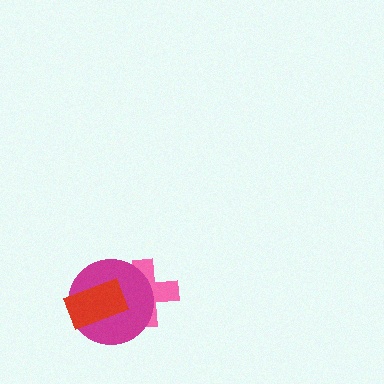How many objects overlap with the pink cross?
2 objects overlap with the pink cross.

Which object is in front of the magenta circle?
The red rectangle is in front of the magenta circle.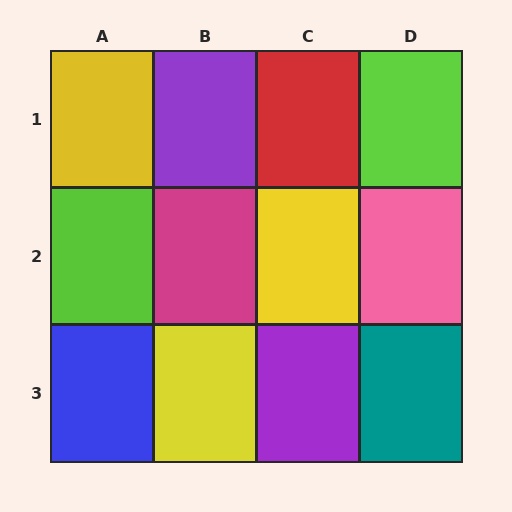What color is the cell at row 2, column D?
Pink.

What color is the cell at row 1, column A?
Yellow.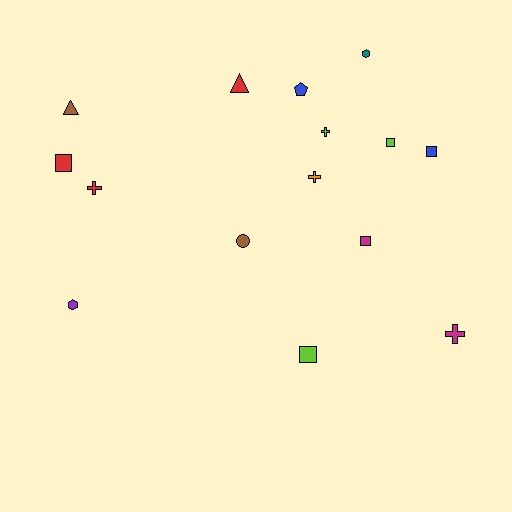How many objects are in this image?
There are 15 objects.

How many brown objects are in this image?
There are 2 brown objects.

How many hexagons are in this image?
There are 2 hexagons.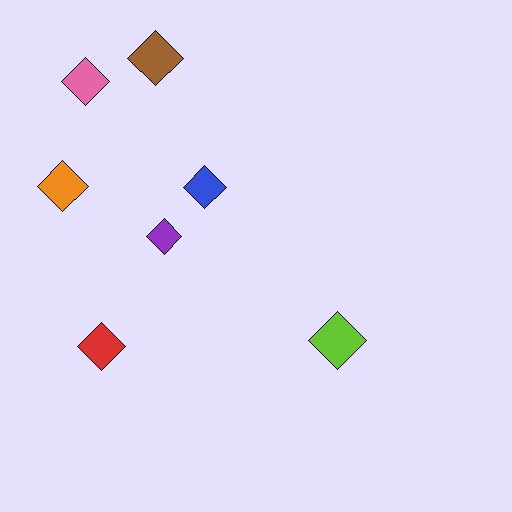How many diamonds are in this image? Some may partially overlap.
There are 7 diamonds.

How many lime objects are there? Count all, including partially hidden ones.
There is 1 lime object.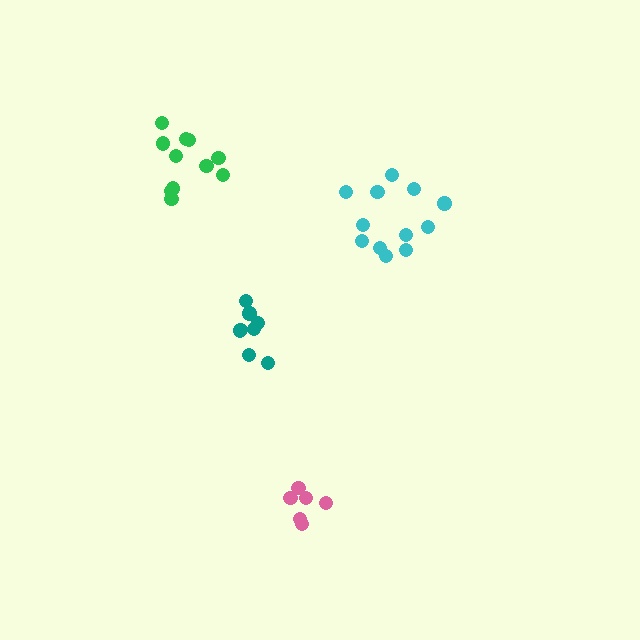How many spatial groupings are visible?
There are 4 spatial groupings.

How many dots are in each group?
Group 1: 12 dots, Group 2: 11 dots, Group 3: 8 dots, Group 4: 6 dots (37 total).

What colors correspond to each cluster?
The clusters are colored: cyan, green, teal, pink.